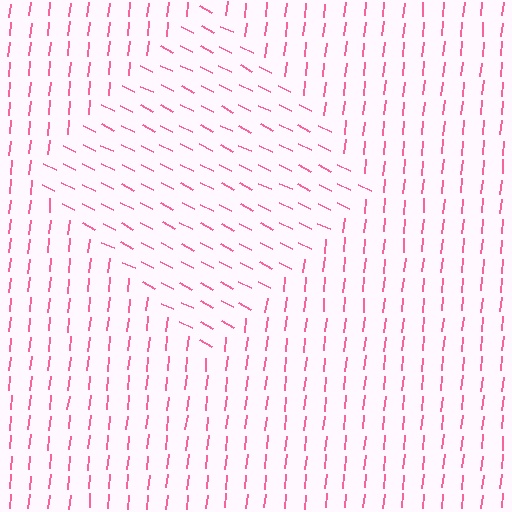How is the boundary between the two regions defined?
The boundary is defined purely by a change in line orientation (approximately 69 degrees difference). All lines are the same color and thickness.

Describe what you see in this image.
The image is filled with small pink line segments. A diamond region in the image has lines oriented differently from the surrounding lines, creating a visible texture boundary.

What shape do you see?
I see a diamond.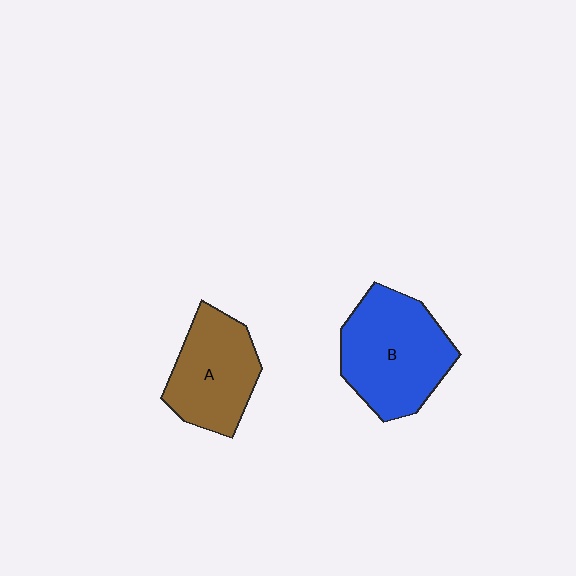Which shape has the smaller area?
Shape A (brown).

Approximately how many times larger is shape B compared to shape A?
Approximately 1.3 times.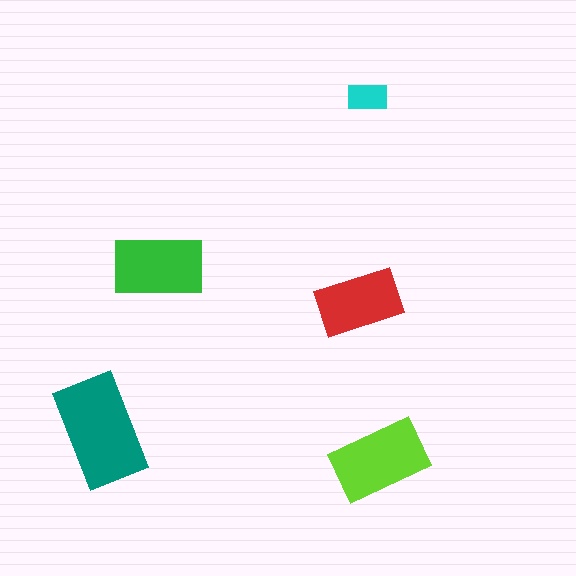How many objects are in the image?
There are 5 objects in the image.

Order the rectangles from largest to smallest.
the teal one, the lime one, the green one, the red one, the cyan one.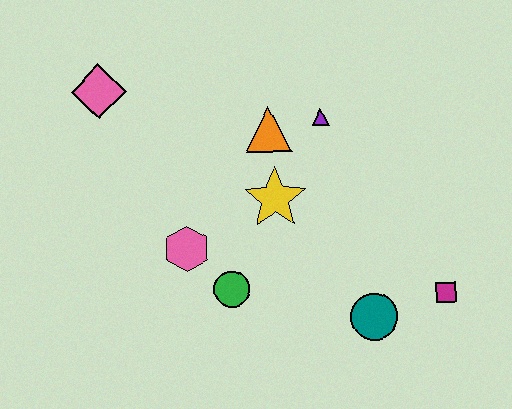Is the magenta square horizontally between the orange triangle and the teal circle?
No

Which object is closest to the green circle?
The pink hexagon is closest to the green circle.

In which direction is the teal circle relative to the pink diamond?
The teal circle is to the right of the pink diamond.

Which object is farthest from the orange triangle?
The magenta square is farthest from the orange triangle.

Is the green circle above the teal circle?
Yes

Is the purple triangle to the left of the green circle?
No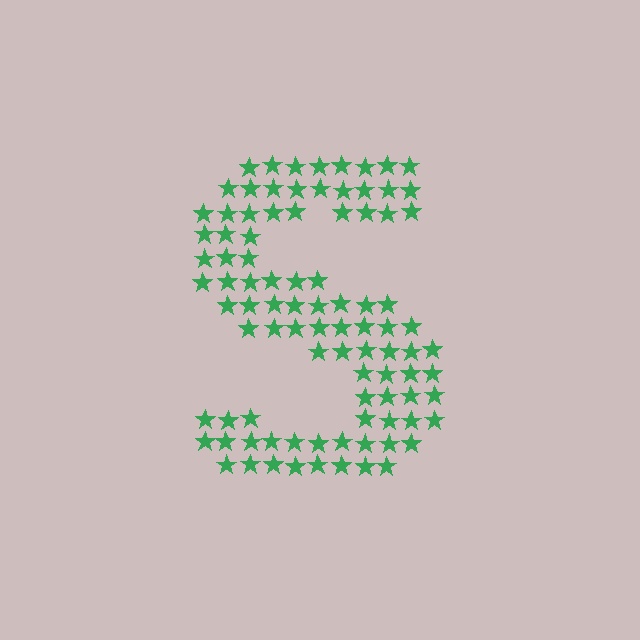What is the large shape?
The large shape is the letter S.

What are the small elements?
The small elements are stars.